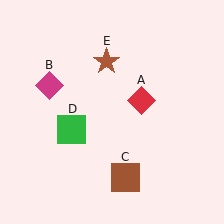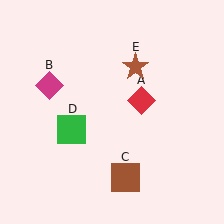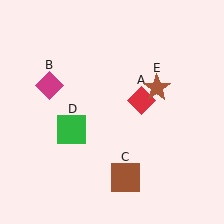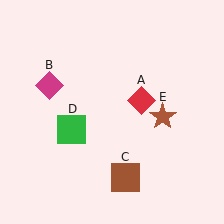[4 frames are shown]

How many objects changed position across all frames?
1 object changed position: brown star (object E).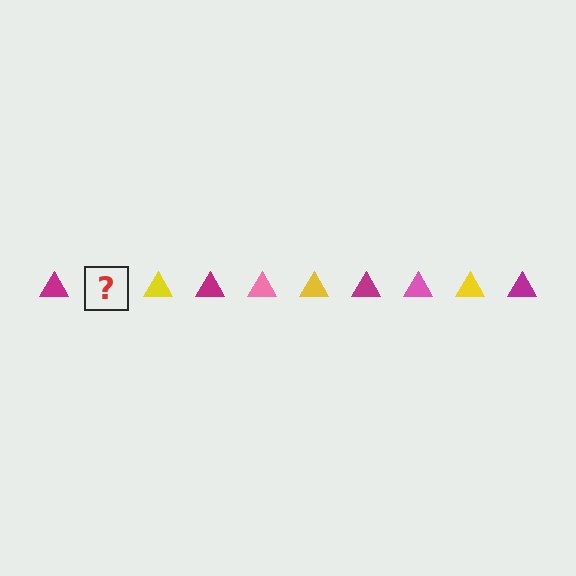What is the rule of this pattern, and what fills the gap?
The rule is that the pattern cycles through magenta, pink, yellow triangles. The gap should be filled with a pink triangle.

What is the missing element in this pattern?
The missing element is a pink triangle.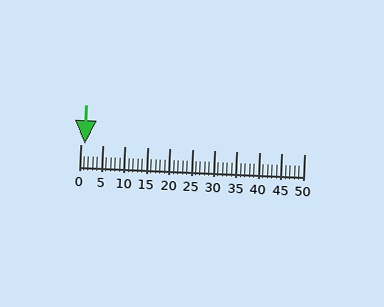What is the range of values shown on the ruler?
The ruler shows values from 0 to 50.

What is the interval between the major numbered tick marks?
The major tick marks are spaced 5 units apart.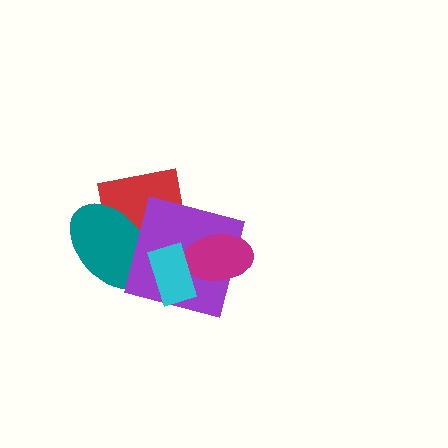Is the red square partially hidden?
Yes, it is partially covered by another shape.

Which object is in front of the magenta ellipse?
The cyan rectangle is in front of the magenta ellipse.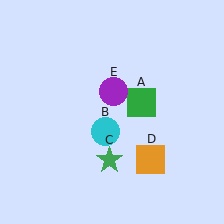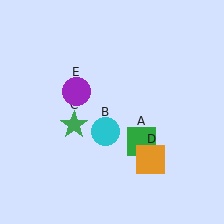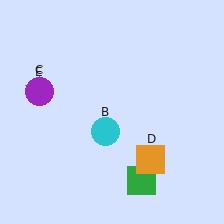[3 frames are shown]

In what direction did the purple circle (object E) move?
The purple circle (object E) moved left.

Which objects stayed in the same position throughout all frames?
Cyan circle (object B) and orange square (object D) remained stationary.